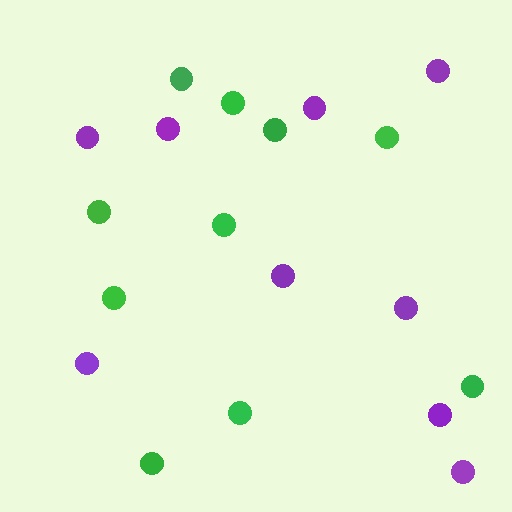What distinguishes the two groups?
There are 2 groups: one group of purple circles (9) and one group of green circles (10).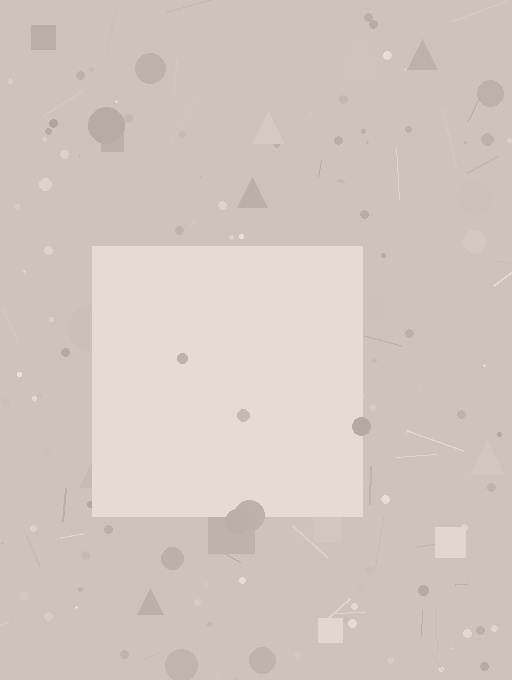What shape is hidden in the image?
A square is hidden in the image.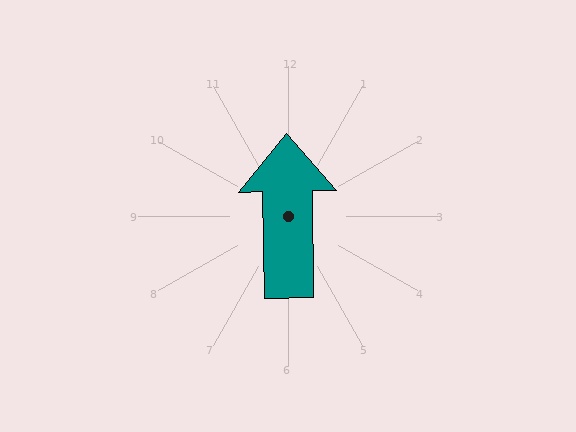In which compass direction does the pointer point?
North.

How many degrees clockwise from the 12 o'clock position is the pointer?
Approximately 359 degrees.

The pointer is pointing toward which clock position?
Roughly 12 o'clock.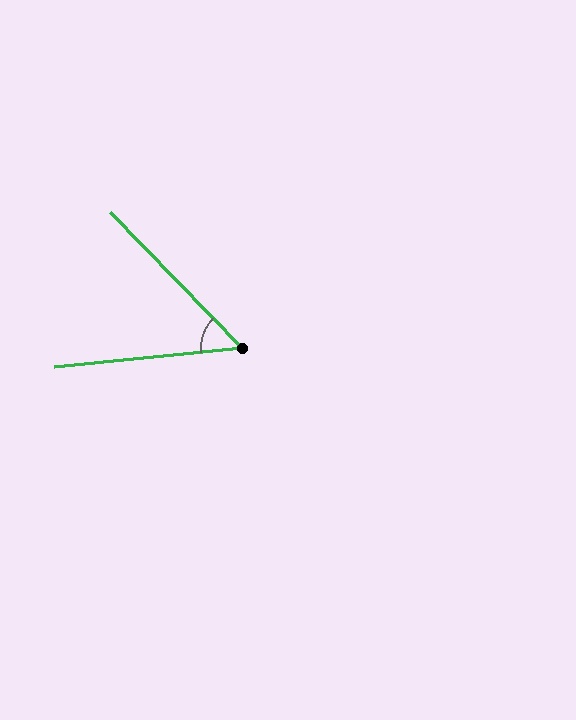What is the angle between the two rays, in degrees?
Approximately 51 degrees.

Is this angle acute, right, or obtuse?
It is acute.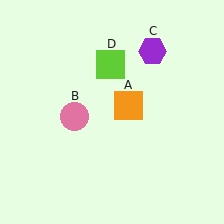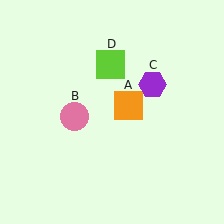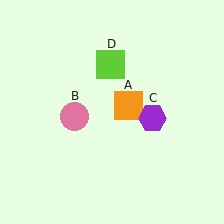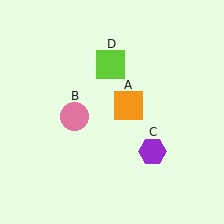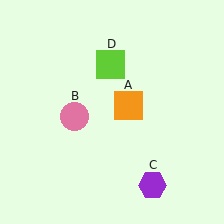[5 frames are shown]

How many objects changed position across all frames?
1 object changed position: purple hexagon (object C).